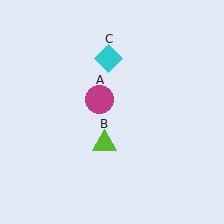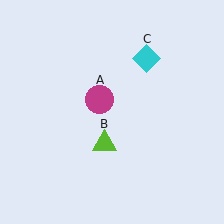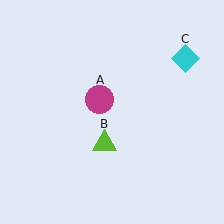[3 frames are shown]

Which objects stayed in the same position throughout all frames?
Magenta circle (object A) and lime triangle (object B) remained stationary.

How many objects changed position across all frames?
1 object changed position: cyan diamond (object C).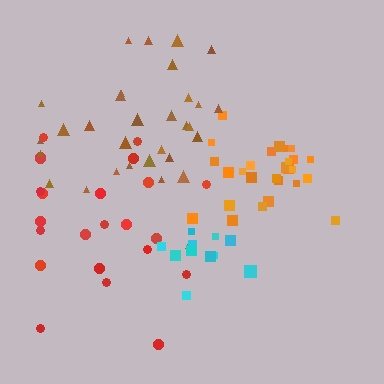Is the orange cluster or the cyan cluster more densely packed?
Cyan.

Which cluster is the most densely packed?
Cyan.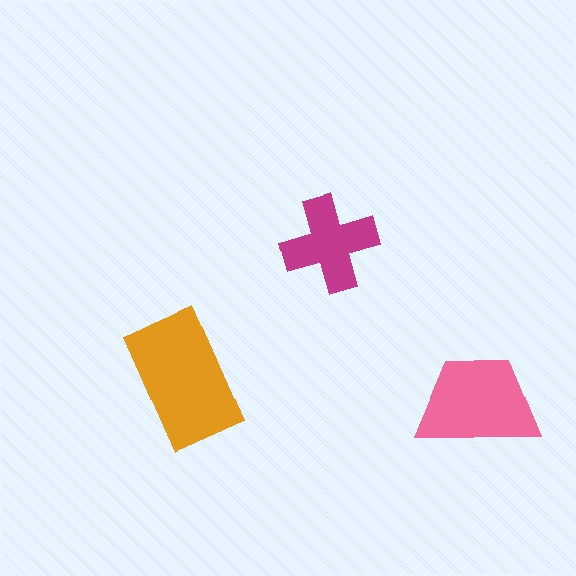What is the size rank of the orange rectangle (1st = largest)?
1st.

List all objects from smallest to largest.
The magenta cross, the pink trapezoid, the orange rectangle.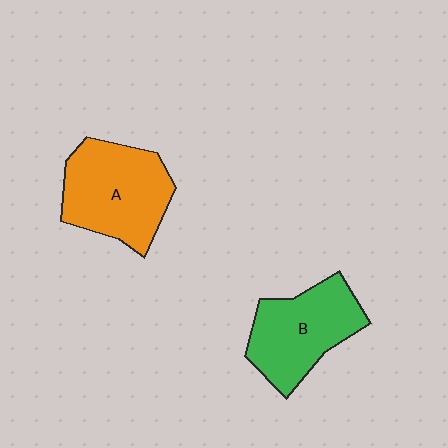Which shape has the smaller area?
Shape B (green).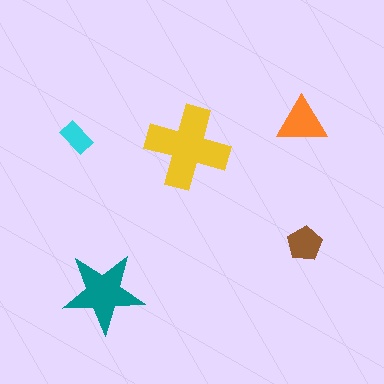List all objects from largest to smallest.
The yellow cross, the teal star, the orange triangle, the brown pentagon, the cyan rectangle.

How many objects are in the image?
There are 5 objects in the image.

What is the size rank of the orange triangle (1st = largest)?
3rd.